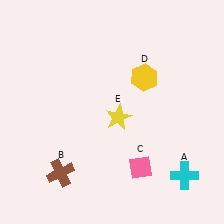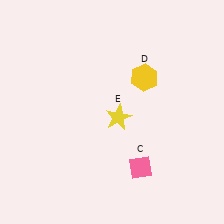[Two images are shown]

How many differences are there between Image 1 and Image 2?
There are 2 differences between the two images.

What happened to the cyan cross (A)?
The cyan cross (A) was removed in Image 2. It was in the bottom-right area of Image 1.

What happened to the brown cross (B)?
The brown cross (B) was removed in Image 2. It was in the bottom-left area of Image 1.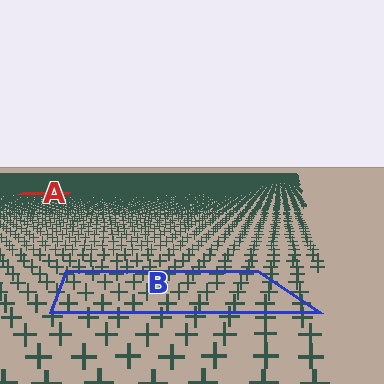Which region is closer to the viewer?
Region B is closer. The texture elements there are larger and more spread out.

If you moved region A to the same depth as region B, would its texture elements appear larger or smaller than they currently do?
They would appear larger. At a closer depth, the same texture elements are projected at a bigger on-screen size.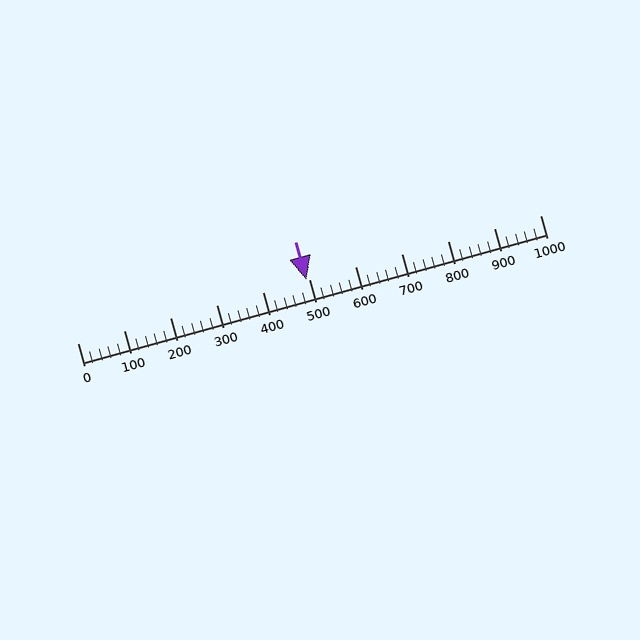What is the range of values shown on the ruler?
The ruler shows values from 0 to 1000.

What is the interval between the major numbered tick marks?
The major tick marks are spaced 100 units apart.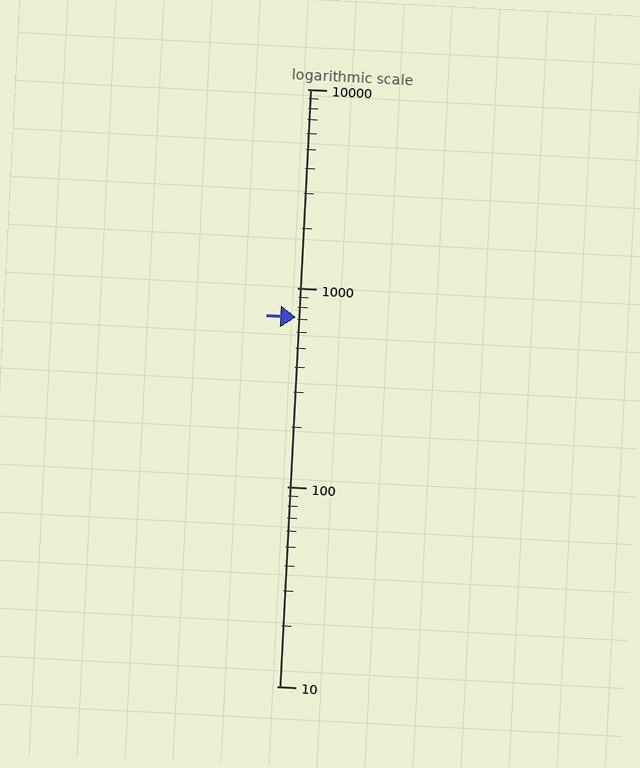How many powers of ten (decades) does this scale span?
The scale spans 3 decades, from 10 to 10000.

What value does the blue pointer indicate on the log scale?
The pointer indicates approximately 710.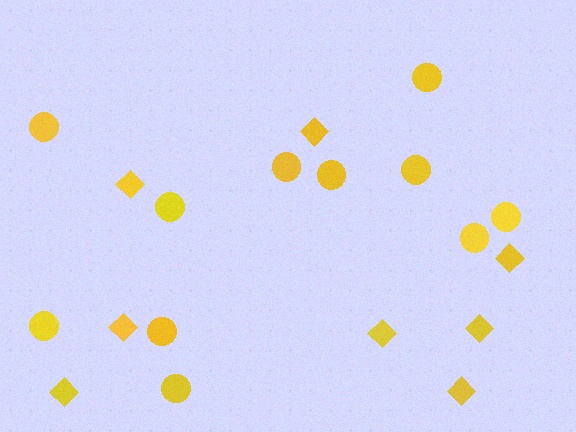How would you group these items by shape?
There are 2 groups: one group of circles (11) and one group of diamonds (8).